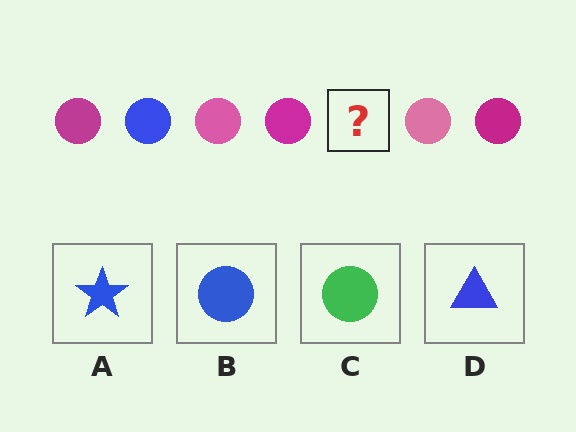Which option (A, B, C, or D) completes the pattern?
B.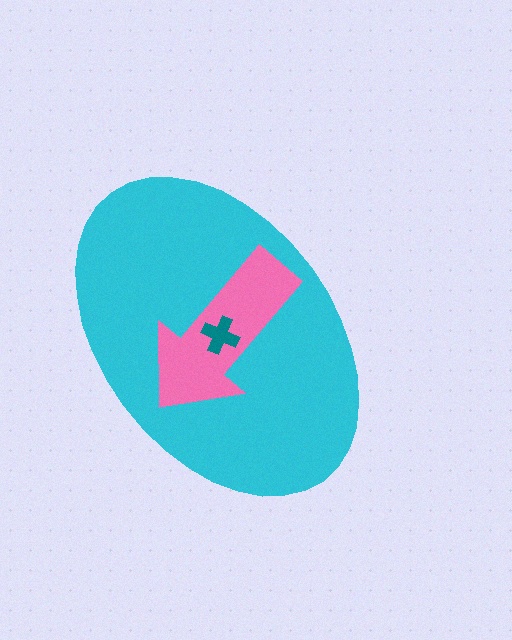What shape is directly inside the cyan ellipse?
The pink arrow.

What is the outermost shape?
The cyan ellipse.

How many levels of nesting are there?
3.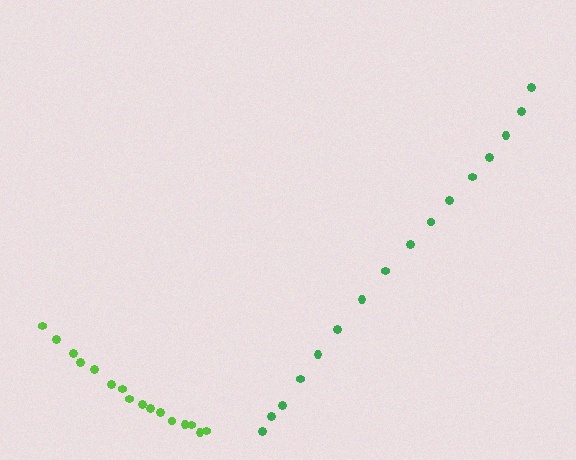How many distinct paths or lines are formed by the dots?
There are 2 distinct paths.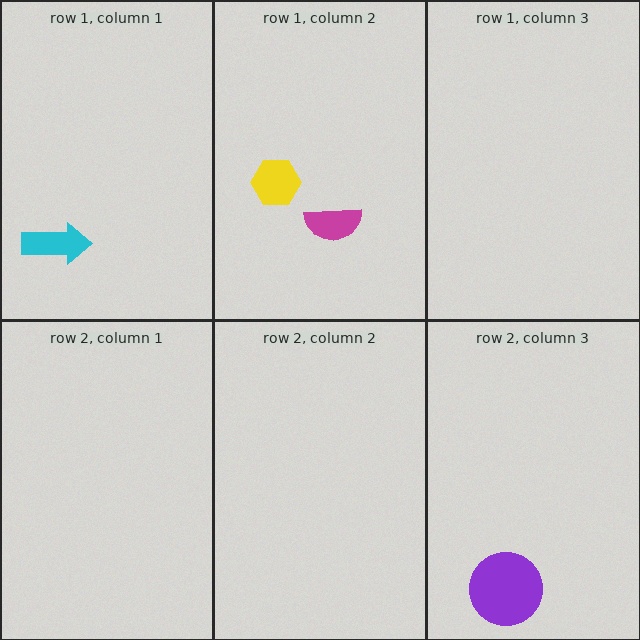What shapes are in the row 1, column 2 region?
The yellow hexagon, the magenta semicircle.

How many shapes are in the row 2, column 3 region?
1.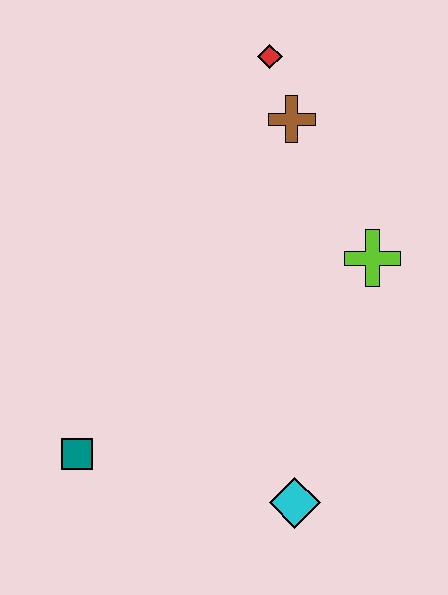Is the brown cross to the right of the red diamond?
Yes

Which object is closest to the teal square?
The cyan diamond is closest to the teal square.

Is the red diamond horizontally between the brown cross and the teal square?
Yes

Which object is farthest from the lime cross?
The teal square is farthest from the lime cross.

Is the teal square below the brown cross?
Yes